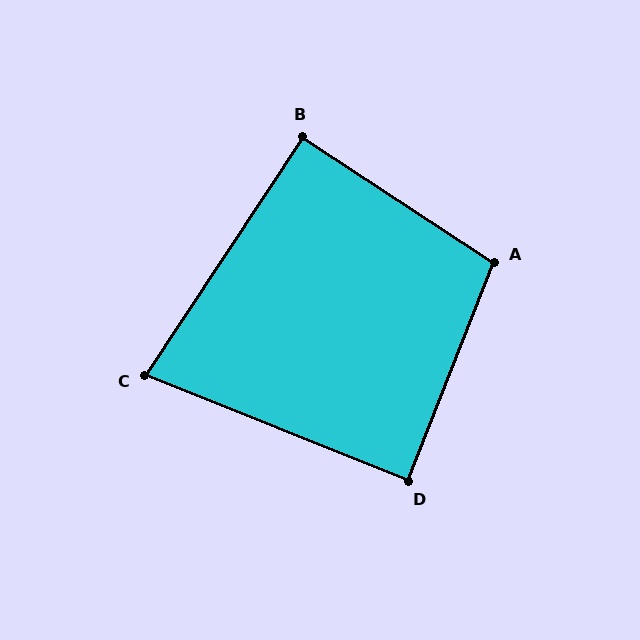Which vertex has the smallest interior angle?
C, at approximately 78 degrees.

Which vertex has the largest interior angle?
A, at approximately 102 degrees.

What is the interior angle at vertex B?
Approximately 90 degrees (approximately right).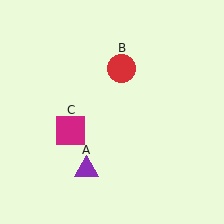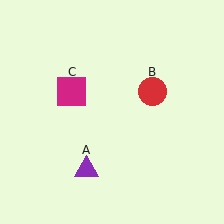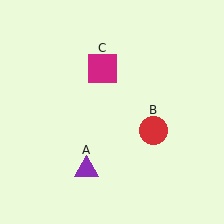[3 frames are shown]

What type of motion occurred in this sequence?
The red circle (object B), magenta square (object C) rotated clockwise around the center of the scene.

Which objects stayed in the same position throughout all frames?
Purple triangle (object A) remained stationary.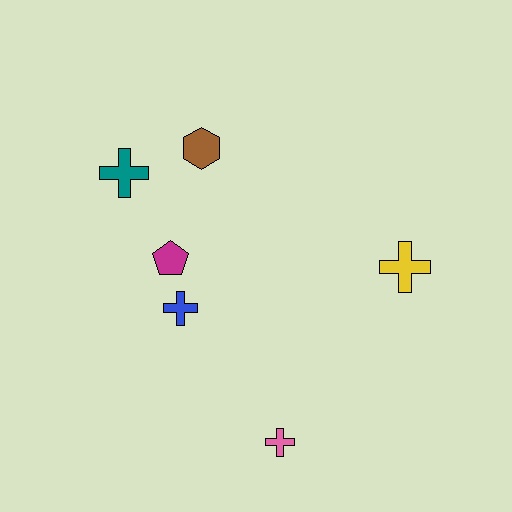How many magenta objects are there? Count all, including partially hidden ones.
There is 1 magenta object.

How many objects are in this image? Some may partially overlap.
There are 6 objects.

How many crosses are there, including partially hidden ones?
There are 4 crosses.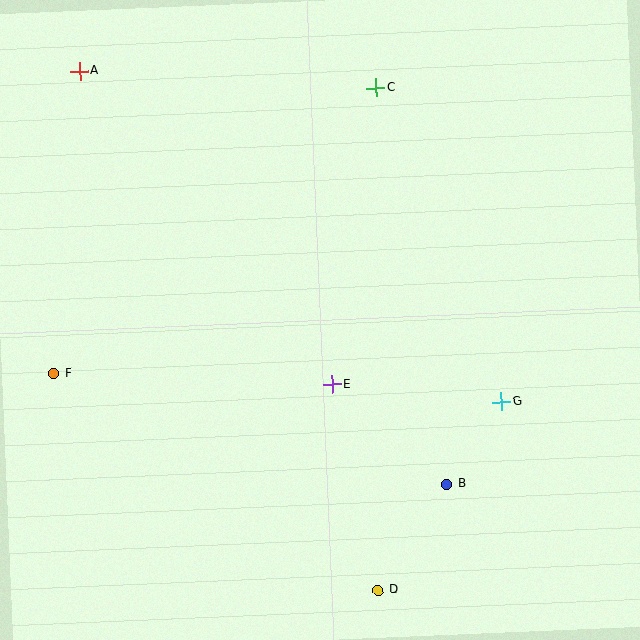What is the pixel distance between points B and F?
The distance between B and F is 408 pixels.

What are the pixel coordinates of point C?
Point C is at (376, 88).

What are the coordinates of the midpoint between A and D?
The midpoint between A and D is at (229, 331).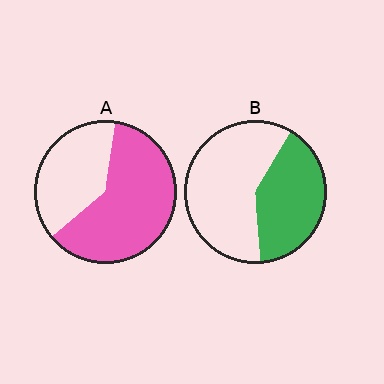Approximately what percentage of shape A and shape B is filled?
A is approximately 60% and B is approximately 40%.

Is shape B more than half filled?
No.